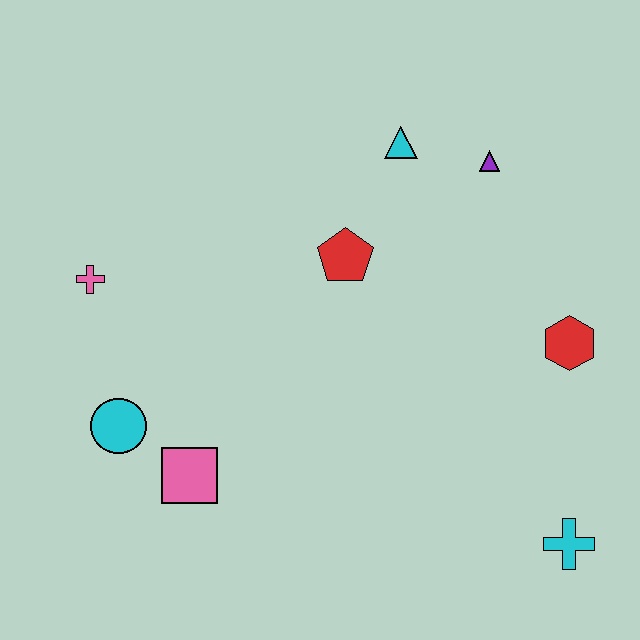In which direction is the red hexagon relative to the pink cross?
The red hexagon is to the right of the pink cross.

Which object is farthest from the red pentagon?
The cyan cross is farthest from the red pentagon.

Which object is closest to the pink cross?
The cyan circle is closest to the pink cross.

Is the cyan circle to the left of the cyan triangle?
Yes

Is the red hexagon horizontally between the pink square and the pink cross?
No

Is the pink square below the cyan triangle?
Yes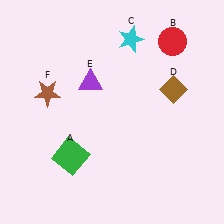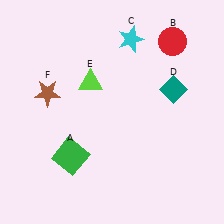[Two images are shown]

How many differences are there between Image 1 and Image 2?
There are 2 differences between the two images.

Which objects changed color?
D changed from brown to teal. E changed from purple to lime.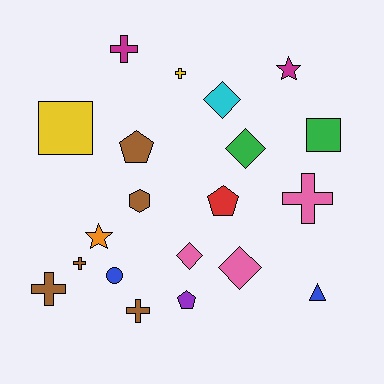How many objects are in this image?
There are 20 objects.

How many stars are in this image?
There are 2 stars.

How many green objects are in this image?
There are 2 green objects.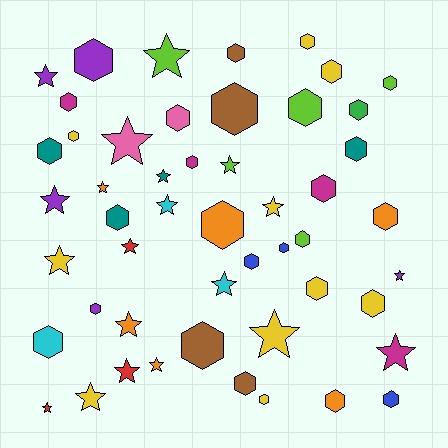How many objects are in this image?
There are 50 objects.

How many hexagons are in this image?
There are 30 hexagons.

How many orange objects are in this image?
There are 6 orange objects.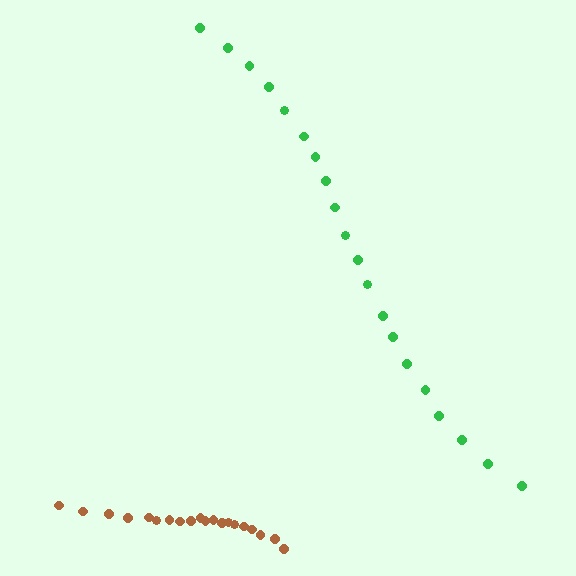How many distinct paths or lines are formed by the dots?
There are 2 distinct paths.